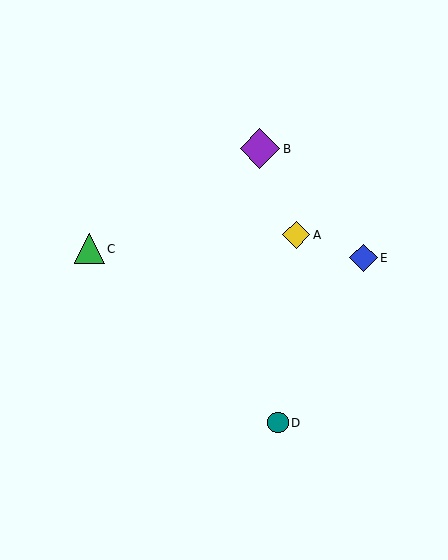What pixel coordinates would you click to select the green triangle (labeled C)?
Click at (89, 249) to select the green triangle C.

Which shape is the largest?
The purple diamond (labeled B) is the largest.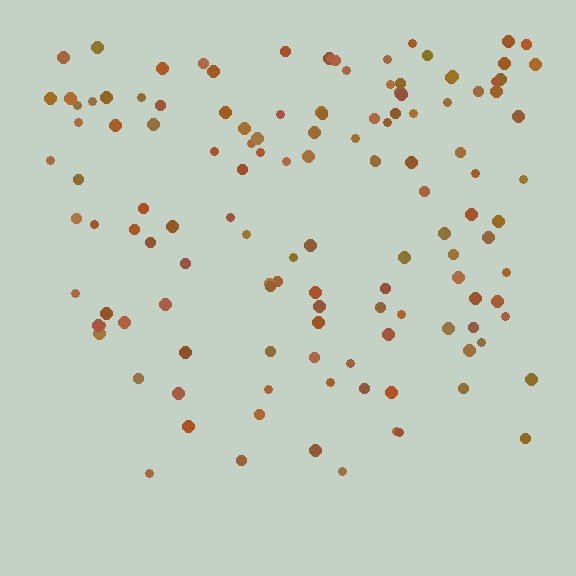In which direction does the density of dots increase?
From bottom to top, with the top side densest.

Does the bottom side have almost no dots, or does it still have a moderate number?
Still a moderate number, just noticeably fewer than the top.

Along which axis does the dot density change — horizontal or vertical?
Vertical.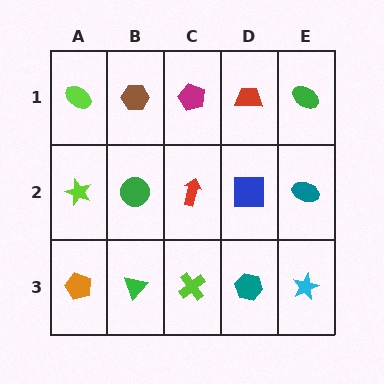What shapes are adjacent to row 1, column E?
A teal ellipse (row 2, column E), a red trapezoid (row 1, column D).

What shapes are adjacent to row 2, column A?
A lime ellipse (row 1, column A), an orange pentagon (row 3, column A), a green circle (row 2, column B).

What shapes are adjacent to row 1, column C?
A red arrow (row 2, column C), a brown hexagon (row 1, column B), a red trapezoid (row 1, column D).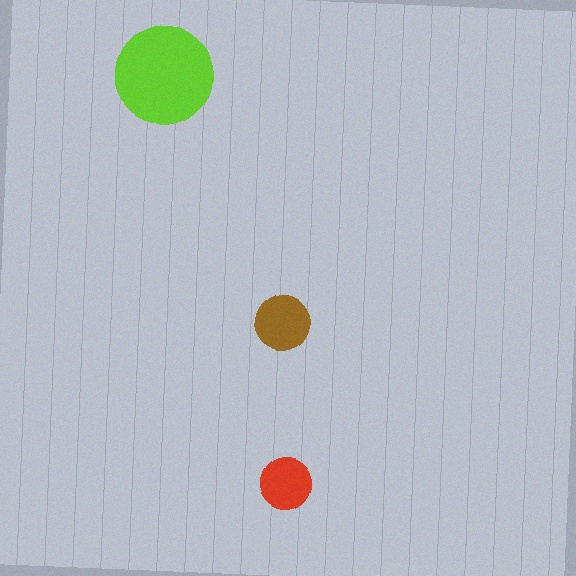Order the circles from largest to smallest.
the lime one, the brown one, the red one.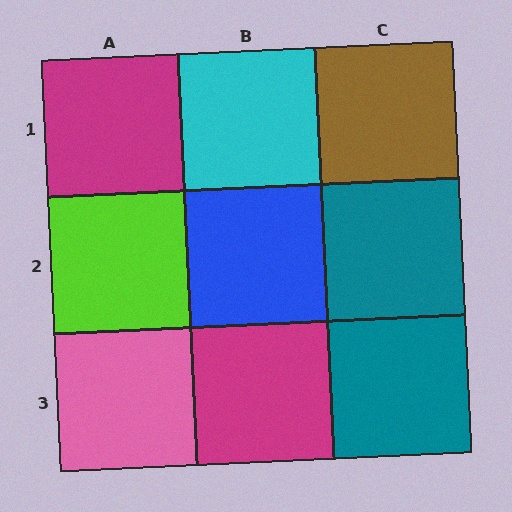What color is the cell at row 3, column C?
Teal.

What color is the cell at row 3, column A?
Pink.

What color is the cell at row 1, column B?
Cyan.